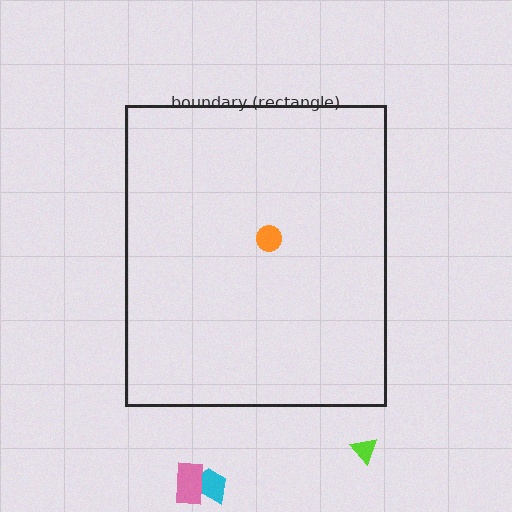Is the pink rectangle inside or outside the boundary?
Outside.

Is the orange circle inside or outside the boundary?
Inside.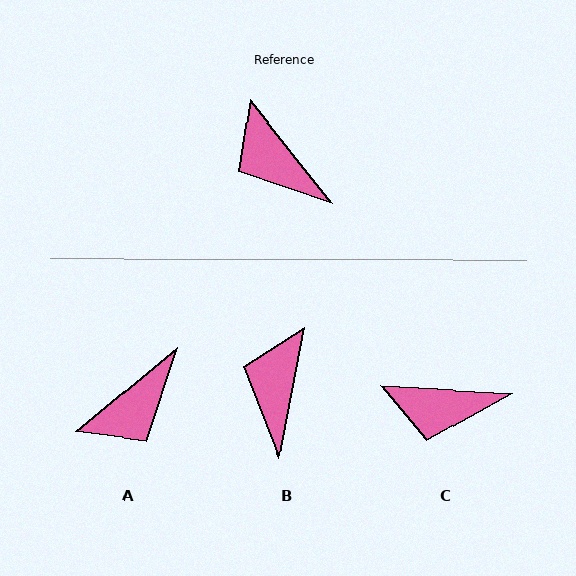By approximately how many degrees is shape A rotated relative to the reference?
Approximately 91 degrees counter-clockwise.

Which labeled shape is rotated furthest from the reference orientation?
A, about 91 degrees away.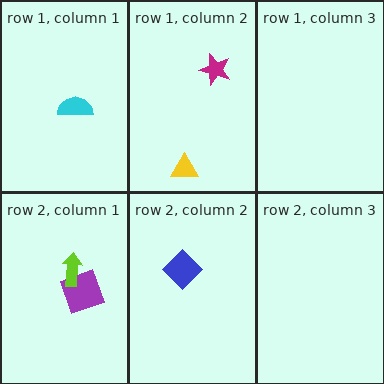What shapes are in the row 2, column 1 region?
The purple square, the lime arrow.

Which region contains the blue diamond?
The row 2, column 2 region.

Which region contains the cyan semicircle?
The row 1, column 1 region.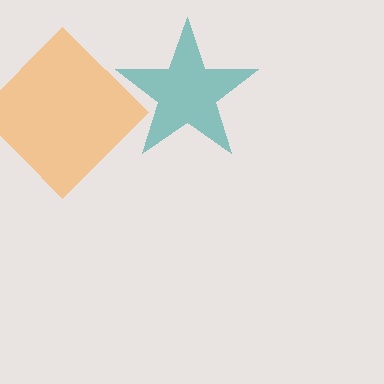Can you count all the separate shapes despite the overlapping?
Yes, there are 2 separate shapes.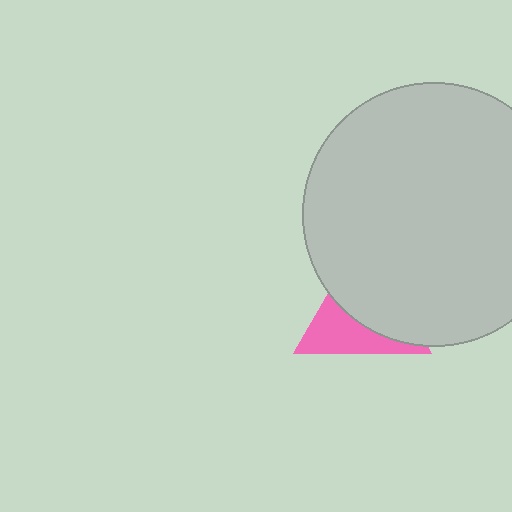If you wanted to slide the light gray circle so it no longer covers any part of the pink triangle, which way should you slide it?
Slide it up — that is the most direct way to separate the two shapes.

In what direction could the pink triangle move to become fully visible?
The pink triangle could move down. That would shift it out from behind the light gray circle entirely.